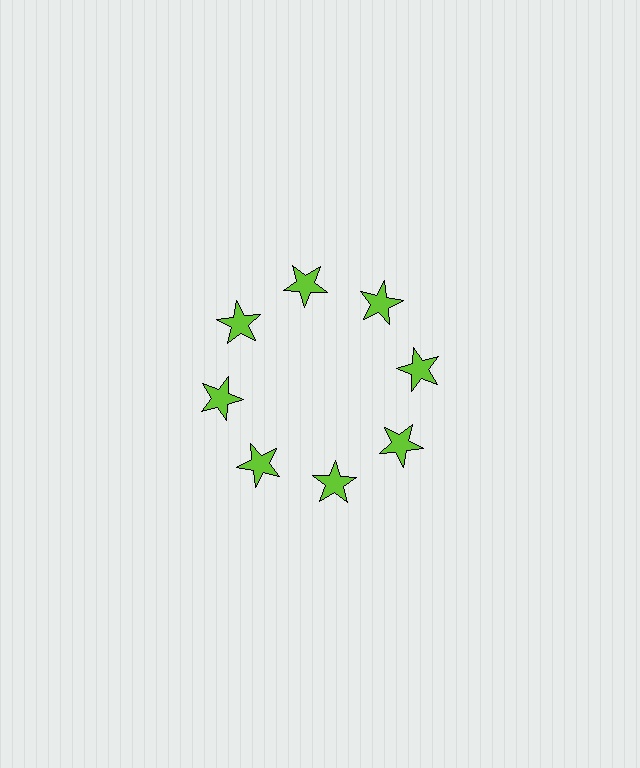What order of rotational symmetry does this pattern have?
This pattern has 8-fold rotational symmetry.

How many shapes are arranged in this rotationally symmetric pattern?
There are 8 shapes, arranged in 8 groups of 1.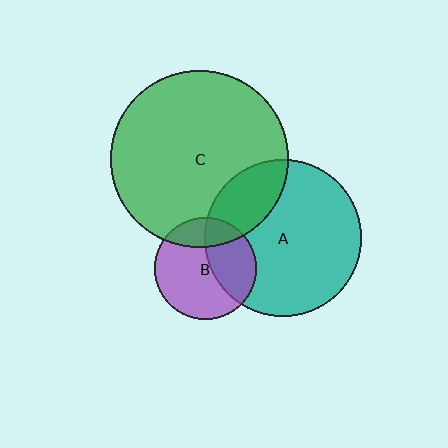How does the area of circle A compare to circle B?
Approximately 2.4 times.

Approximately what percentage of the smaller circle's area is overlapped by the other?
Approximately 20%.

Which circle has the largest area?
Circle C (green).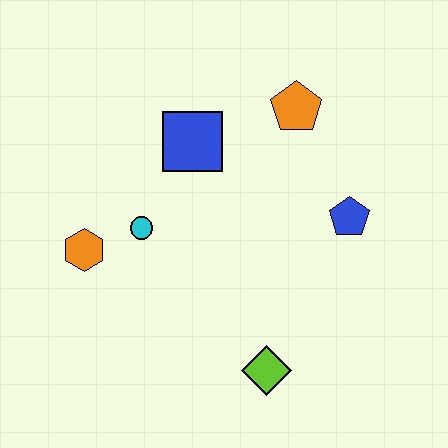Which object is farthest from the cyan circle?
The blue pentagon is farthest from the cyan circle.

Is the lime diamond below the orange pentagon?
Yes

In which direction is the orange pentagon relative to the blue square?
The orange pentagon is to the right of the blue square.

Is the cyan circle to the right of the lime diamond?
No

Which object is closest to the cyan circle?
The orange hexagon is closest to the cyan circle.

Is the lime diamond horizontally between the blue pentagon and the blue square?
Yes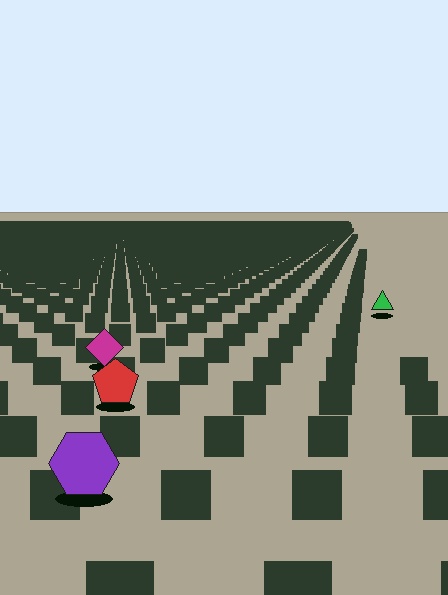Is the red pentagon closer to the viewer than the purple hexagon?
No. The purple hexagon is closer — you can tell from the texture gradient: the ground texture is coarser near it.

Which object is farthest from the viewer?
The green triangle is farthest from the viewer. It appears smaller and the ground texture around it is denser.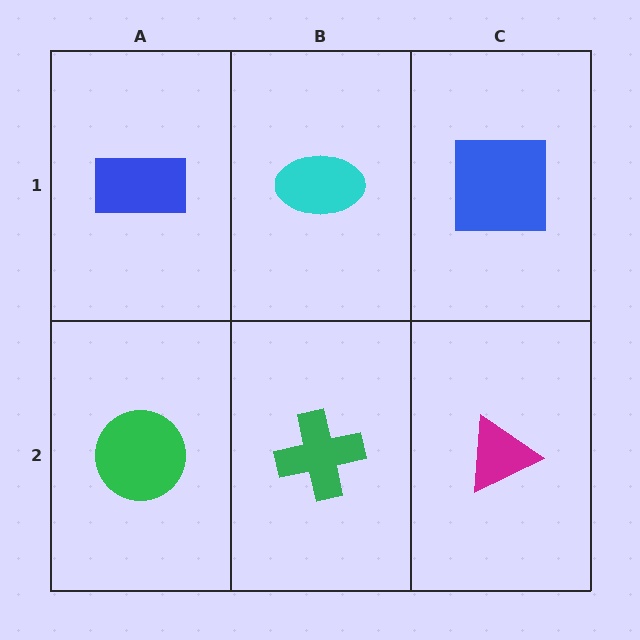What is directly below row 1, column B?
A green cross.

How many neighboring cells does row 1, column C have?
2.